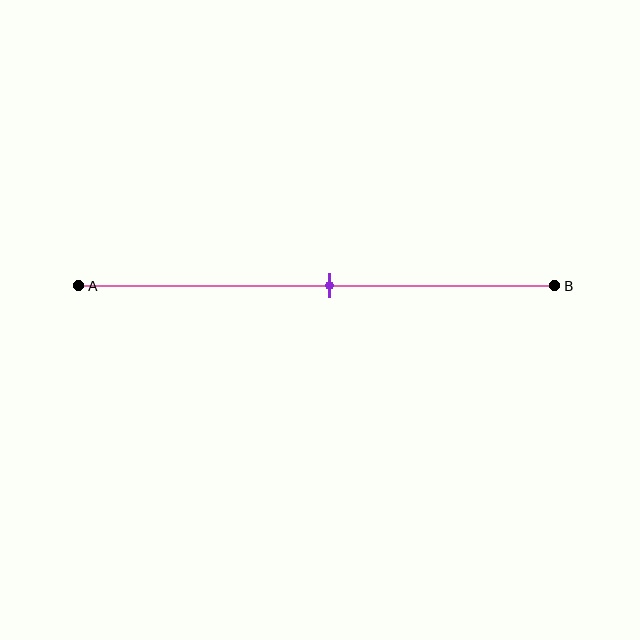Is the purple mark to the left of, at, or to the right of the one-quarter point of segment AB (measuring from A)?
The purple mark is to the right of the one-quarter point of segment AB.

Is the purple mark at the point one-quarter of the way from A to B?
No, the mark is at about 55% from A, not at the 25% one-quarter point.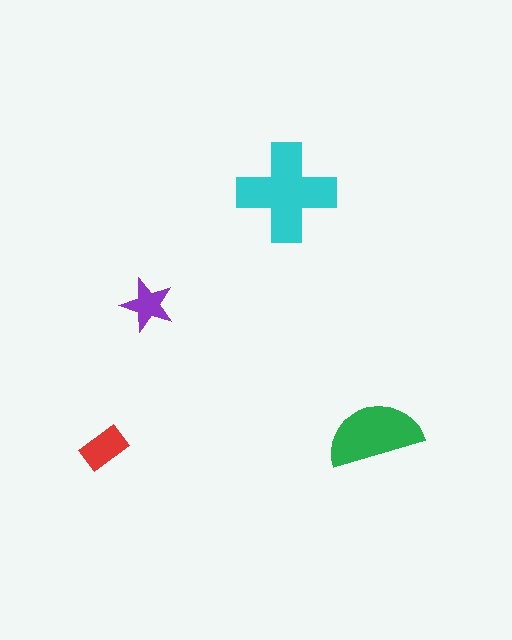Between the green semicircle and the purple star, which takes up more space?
The green semicircle.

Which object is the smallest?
The purple star.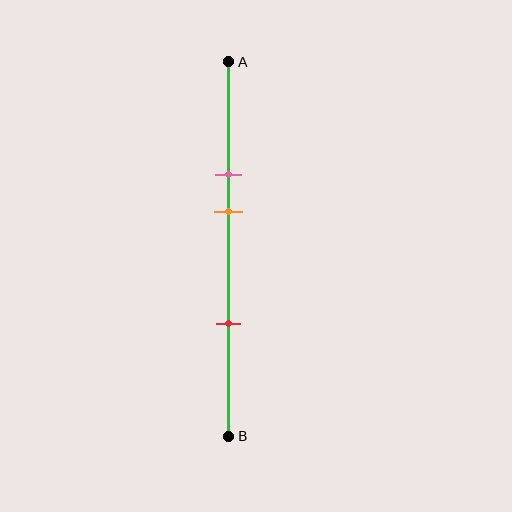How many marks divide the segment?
There are 3 marks dividing the segment.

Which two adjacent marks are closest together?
The pink and orange marks are the closest adjacent pair.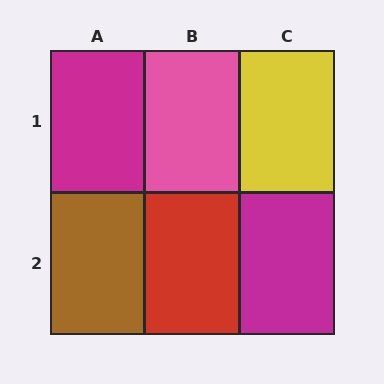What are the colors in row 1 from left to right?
Magenta, pink, yellow.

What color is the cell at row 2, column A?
Brown.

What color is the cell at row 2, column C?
Magenta.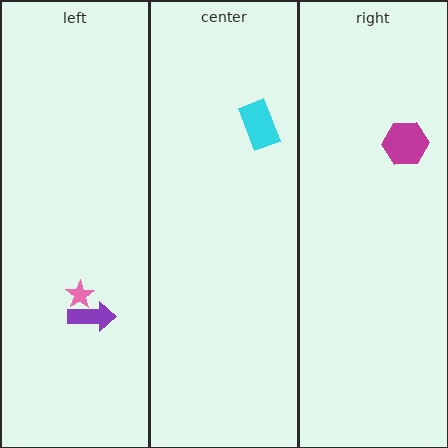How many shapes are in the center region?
1.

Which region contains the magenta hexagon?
The right region.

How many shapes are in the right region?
1.